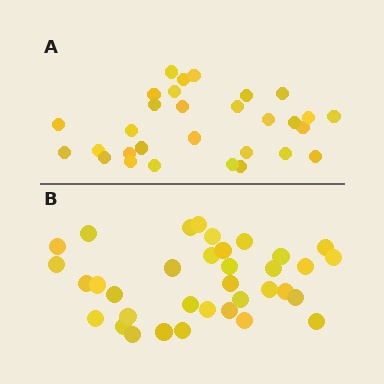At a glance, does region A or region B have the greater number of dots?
Region B (the bottom region) has more dots.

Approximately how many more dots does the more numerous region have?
Region B has about 5 more dots than region A.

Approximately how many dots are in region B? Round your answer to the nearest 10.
About 40 dots. (The exact count is 35, which rounds to 40.)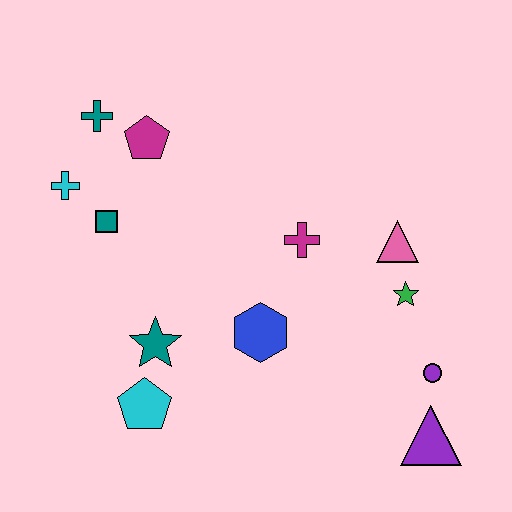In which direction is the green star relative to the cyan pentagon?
The green star is to the right of the cyan pentagon.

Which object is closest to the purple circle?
The purple triangle is closest to the purple circle.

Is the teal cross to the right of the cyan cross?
Yes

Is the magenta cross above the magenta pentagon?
No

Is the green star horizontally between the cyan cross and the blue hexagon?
No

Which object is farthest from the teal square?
The purple triangle is farthest from the teal square.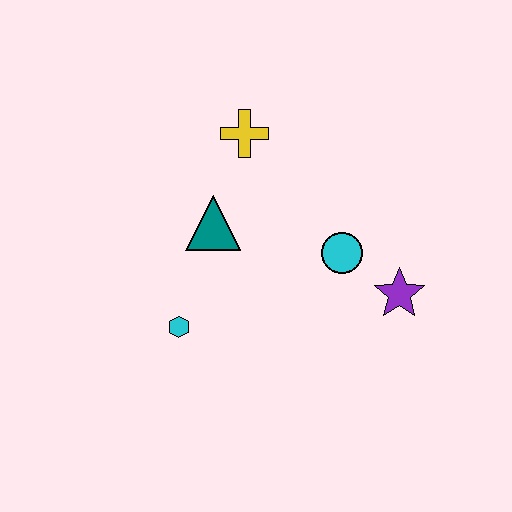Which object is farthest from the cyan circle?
The cyan hexagon is farthest from the cyan circle.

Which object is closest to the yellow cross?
The teal triangle is closest to the yellow cross.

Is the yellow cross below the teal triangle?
No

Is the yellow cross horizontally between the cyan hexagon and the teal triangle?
No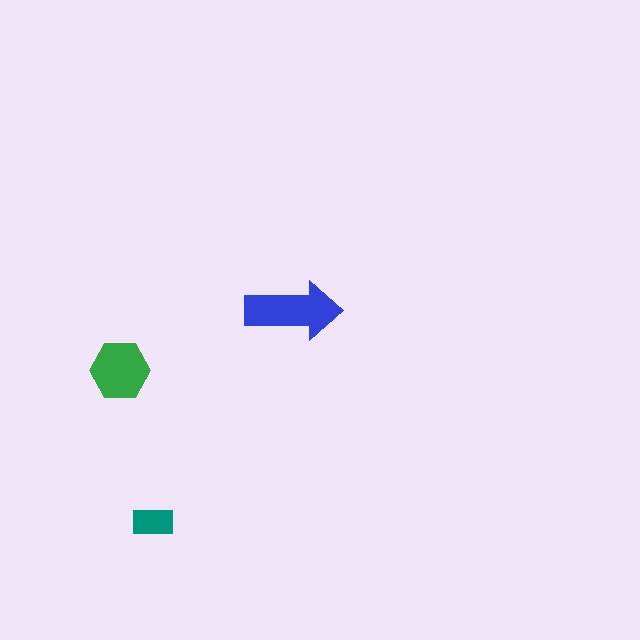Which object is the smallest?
The teal rectangle.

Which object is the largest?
The blue arrow.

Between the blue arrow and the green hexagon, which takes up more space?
The blue arrow.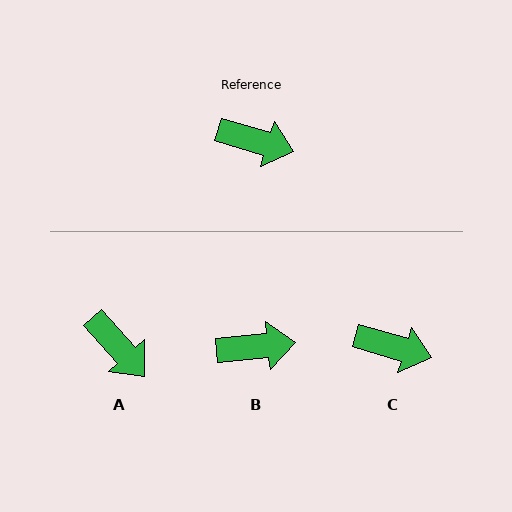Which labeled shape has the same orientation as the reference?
C.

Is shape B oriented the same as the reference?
No, it is off by about 22 degrees.